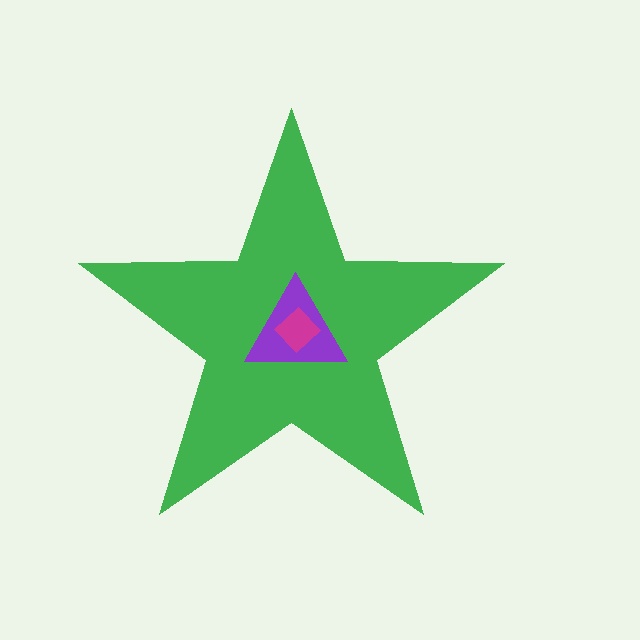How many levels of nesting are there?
3.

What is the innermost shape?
The magenta diamond.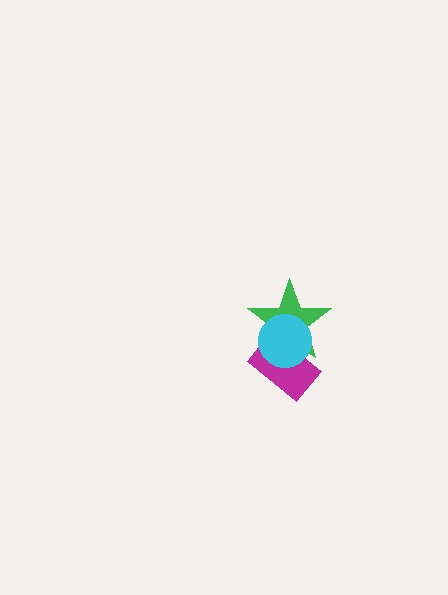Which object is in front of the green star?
The cyan circle is in front of the green star.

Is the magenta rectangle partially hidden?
Yes, it is partially covered by another shape.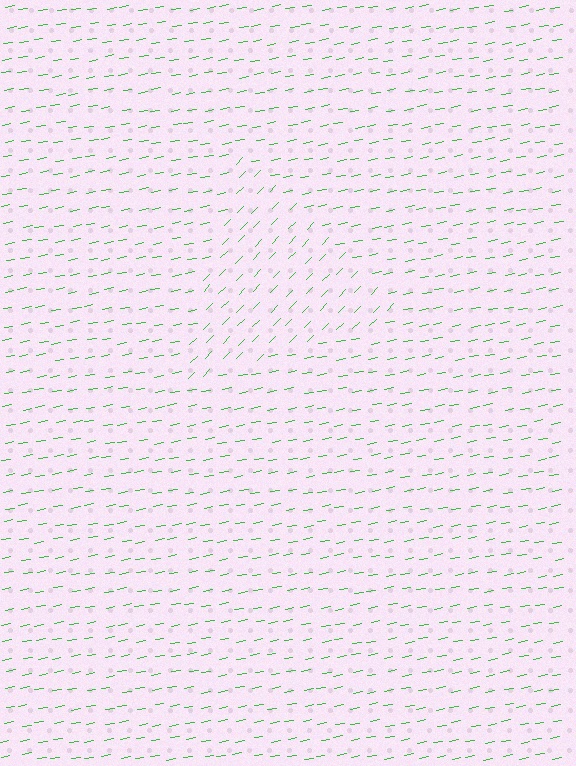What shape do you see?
I see a triangle.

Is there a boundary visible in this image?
Yes, there is a texture boundary formed by a change in line orientation.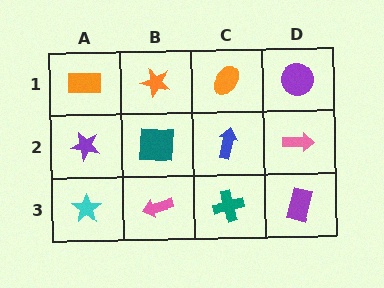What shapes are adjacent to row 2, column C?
An orange ellipse (row 1, column C), a teal cross (row 3, column C), a teal square (row 2, column B), a pink arrow (row 2, column D).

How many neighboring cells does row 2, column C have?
4.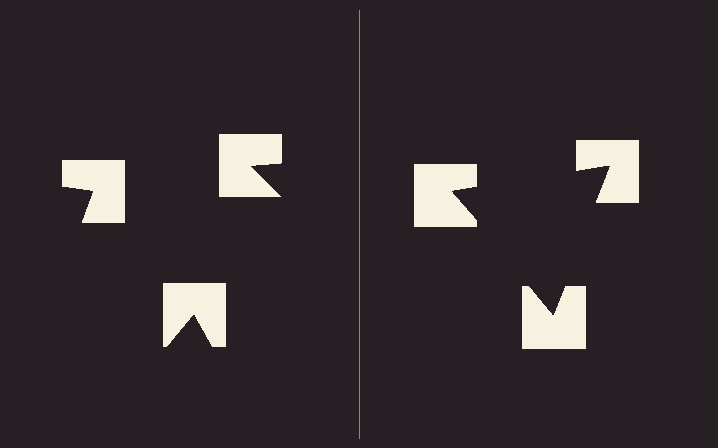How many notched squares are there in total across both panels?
6 — 3 on each side.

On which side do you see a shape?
An illusory triangle appears on the right side. On the left side the wedge cuts are rotated, so no coherent shape forms.